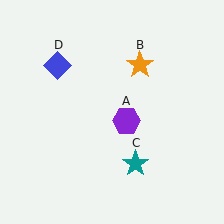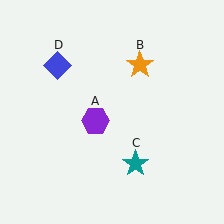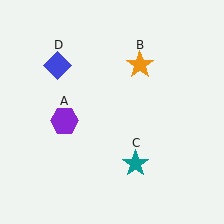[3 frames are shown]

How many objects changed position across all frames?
1 object changed position: purple hexagon (object A).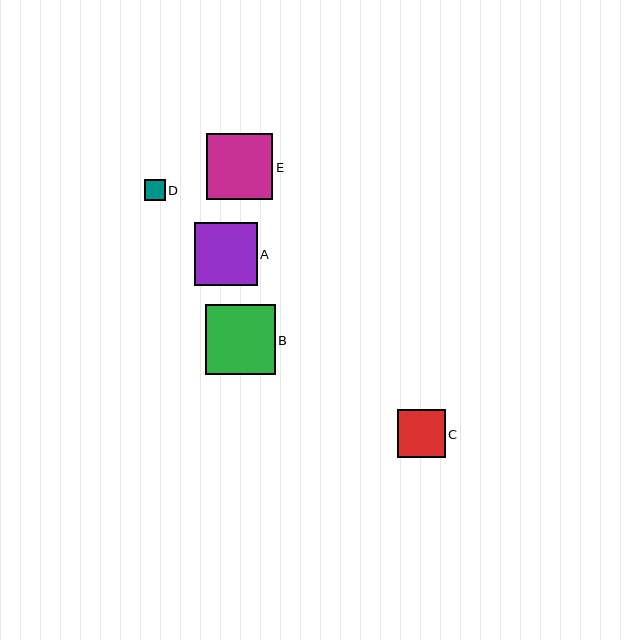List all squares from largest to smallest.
From largest to smallest: B, E, A, C, D.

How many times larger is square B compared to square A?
Square B is approximately 1.1 times the size of square A.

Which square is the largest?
Square B is the largest with a size of approximately 69 pixels.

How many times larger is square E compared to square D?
Square E is approximately 3.2 times the size of square D.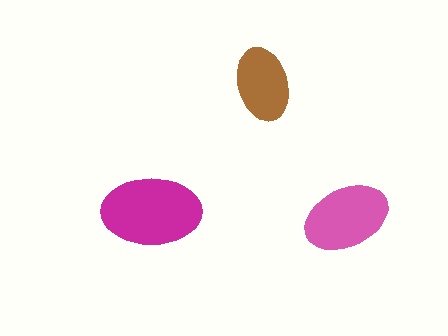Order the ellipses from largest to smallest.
the magenta one, the pink one, the brown one.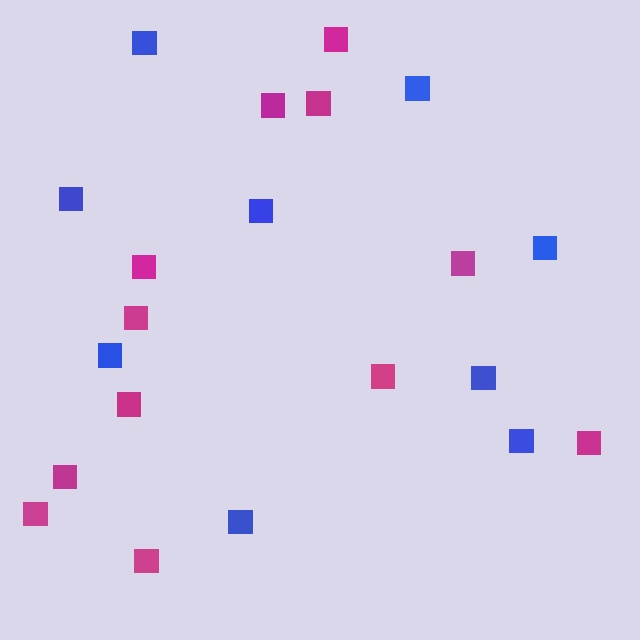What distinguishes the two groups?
There are 2 groups: one group of blue squares (9) and one group of magenta squares (12).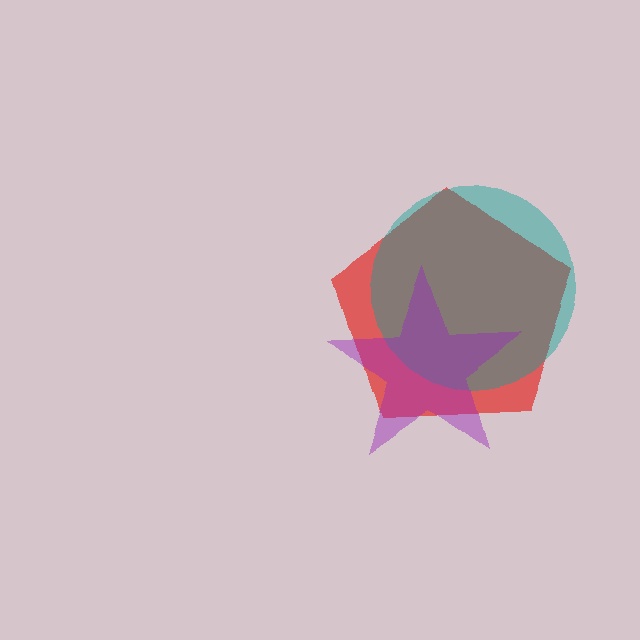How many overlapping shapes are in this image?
There are 3 overlapping shapes in the image.